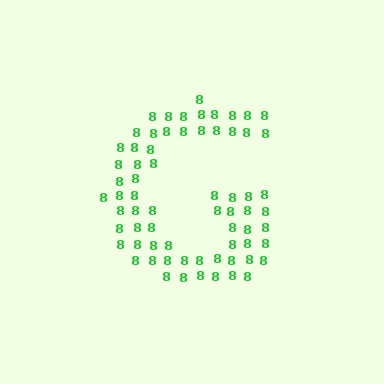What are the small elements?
The small elements are digit 8's.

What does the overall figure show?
The overall figure shows the letter G.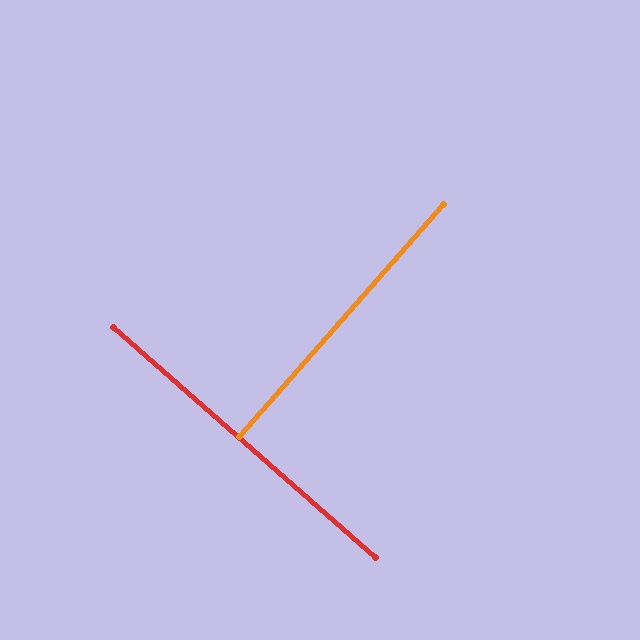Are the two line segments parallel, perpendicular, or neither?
Perpendicular — they meet at approximately 90°.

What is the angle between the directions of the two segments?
Approximately 90 degrees.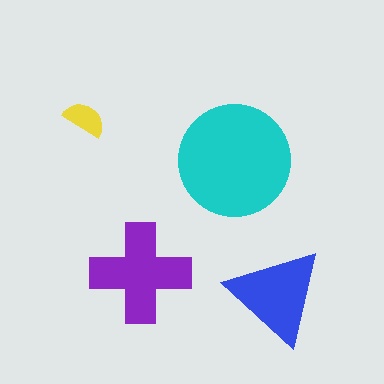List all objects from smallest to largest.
The yellow semicircle, the blue triangle, the purple cross, the cyan circle.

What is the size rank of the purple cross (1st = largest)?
2nd.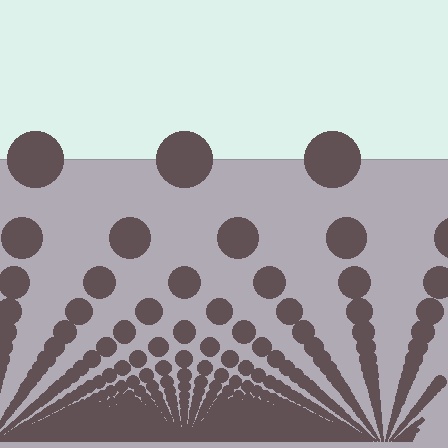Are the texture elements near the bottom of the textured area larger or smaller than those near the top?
Smaller. The gradient is inverted — elements near the bottom are smaller and denser.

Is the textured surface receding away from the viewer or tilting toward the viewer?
The surface appears to tilt toward the viewer. Texture elements get larger and sparser toward the top.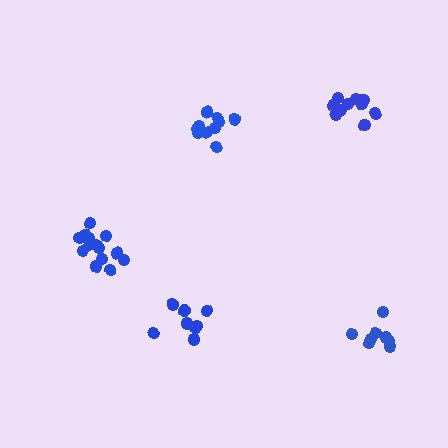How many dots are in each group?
Group 1: 8 dots, Group 2: 10 dots, Group 3: 8 dots, Group 4: 14 dots, Group 5: 10 dots (50 total).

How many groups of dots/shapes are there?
There are 5 groups.